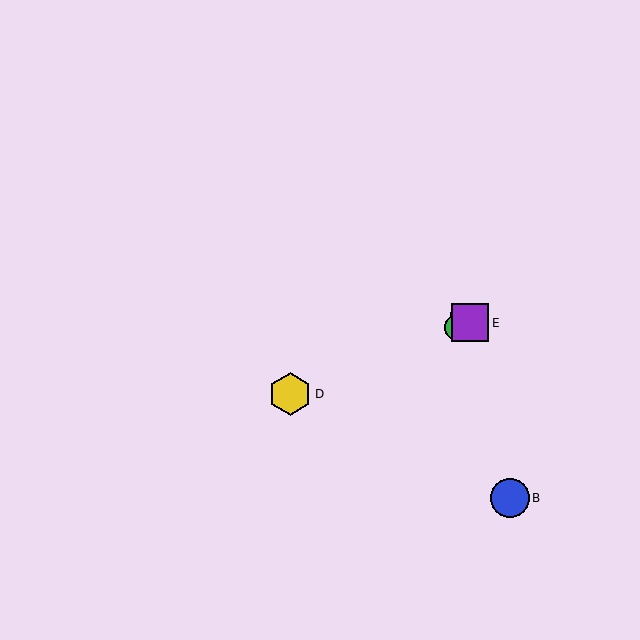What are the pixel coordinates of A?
Object A is at (463, 326).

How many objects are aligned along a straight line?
4 objects (A, C, D, E) are aligned along a straight line.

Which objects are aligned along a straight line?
Objects A, C, D, E are aligned along a straight line.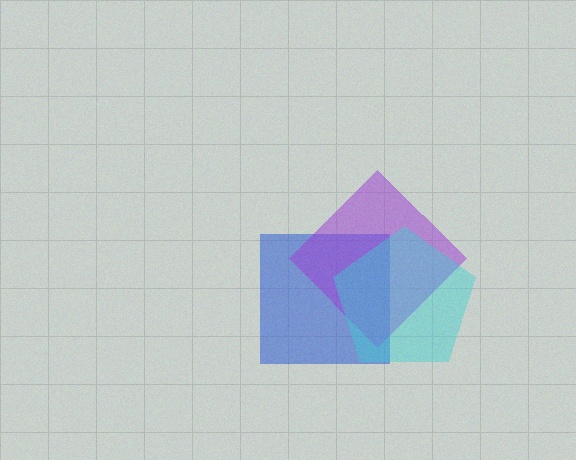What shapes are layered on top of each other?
The layered shapes are: a blue square, a purple diamond, a cyan pentagon.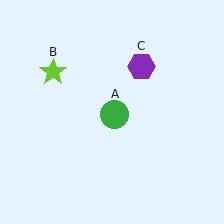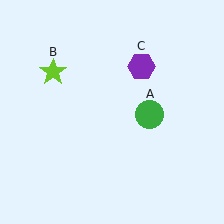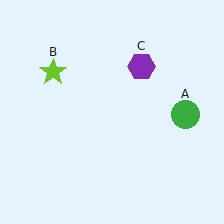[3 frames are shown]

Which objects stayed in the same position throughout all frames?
Lime star (object B) and purple hexagon (object C) remained stationary.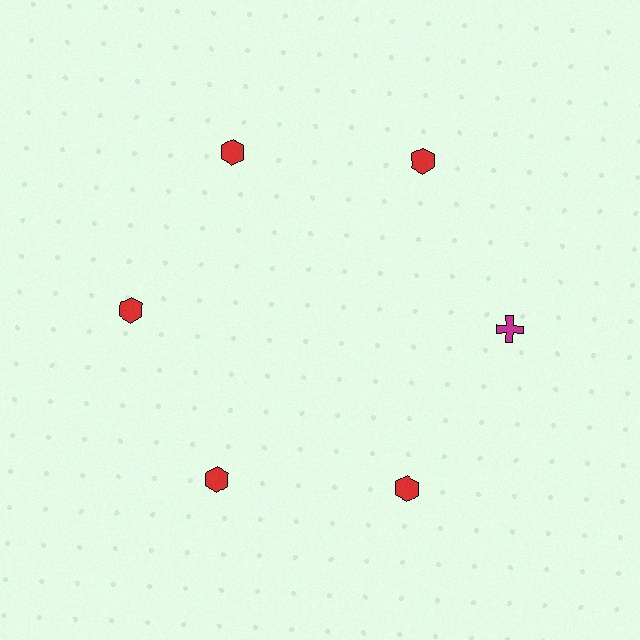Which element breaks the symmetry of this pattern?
The magenta cross at roughly the 3 o'clock position breaks the symmetry. All other shapes are red hexagons.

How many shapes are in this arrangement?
There are 6 shapes arranged in a ring pattern.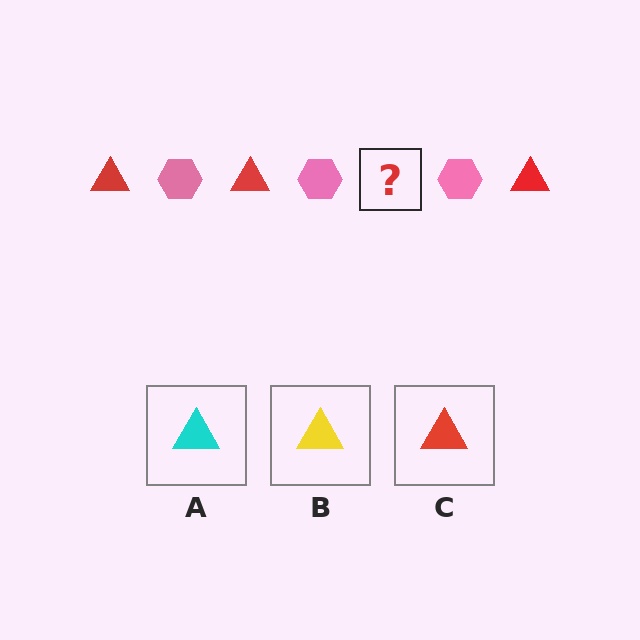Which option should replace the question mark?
Option C.